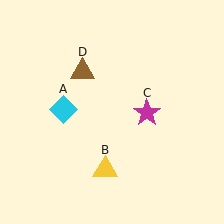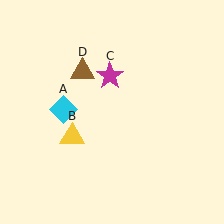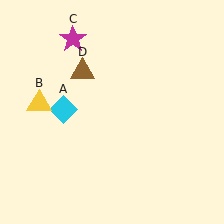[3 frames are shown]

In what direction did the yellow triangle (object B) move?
The yellow triangle (object B) moved up and to the left.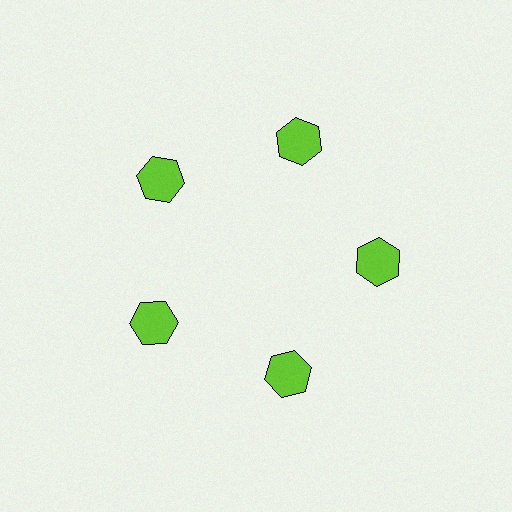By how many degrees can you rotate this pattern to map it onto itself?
The pattern maps onto itself every 72 degrees of rotation.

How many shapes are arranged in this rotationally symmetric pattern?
There are 5 shapes, arranged in 5 groups of 1.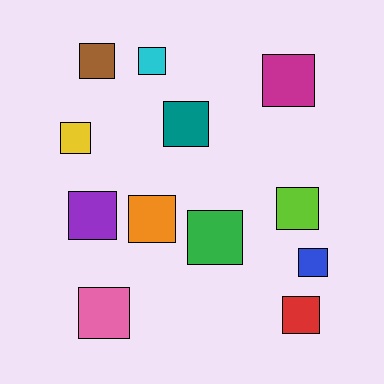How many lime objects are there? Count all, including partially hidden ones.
There is 1 lime object.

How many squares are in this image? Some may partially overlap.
There are 12 squares.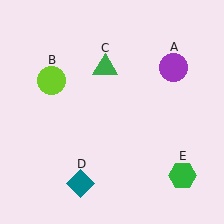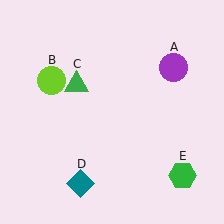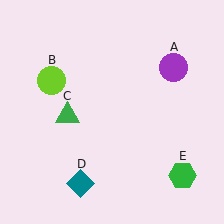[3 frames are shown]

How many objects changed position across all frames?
1 object changed position: green triangle (object C).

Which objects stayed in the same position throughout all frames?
Purple circle (object A) and lime circle (object B) and teal diamond (object D) and green hexagon (object E) remained stationary.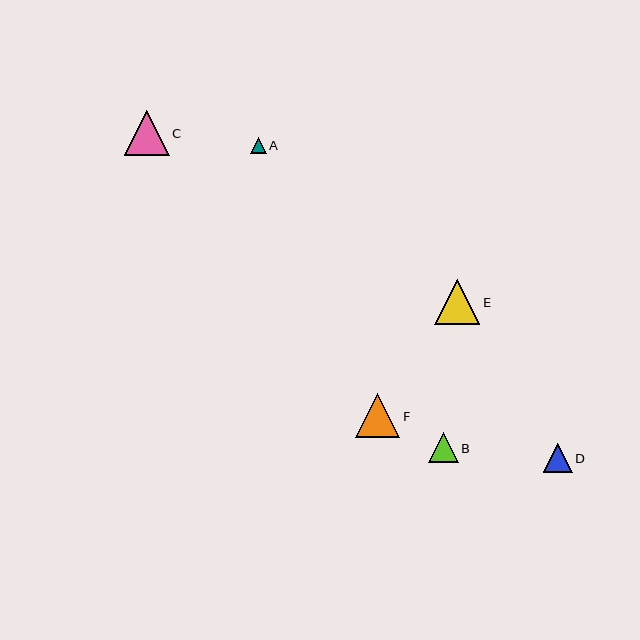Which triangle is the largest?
Triangle E is the largest with a size of approximately 45 pixels.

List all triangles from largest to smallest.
From largest to smallest: E, C, F, B, D, A.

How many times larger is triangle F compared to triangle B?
Triangle F is approximately 1.5 times the size of triangle B.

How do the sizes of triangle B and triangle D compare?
Triangle B and triangle D are approximately the same size.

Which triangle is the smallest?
Triangle A is the smallest with a size of approximately 16 pixels.